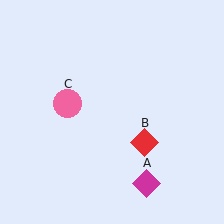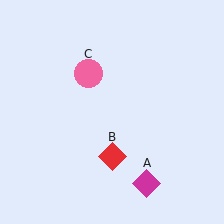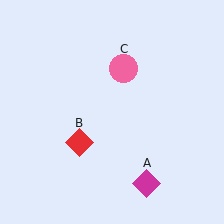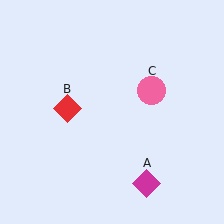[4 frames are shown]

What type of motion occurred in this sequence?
The red diamond (object B), pink circle (object C) rotated clockwise around the center of the scene.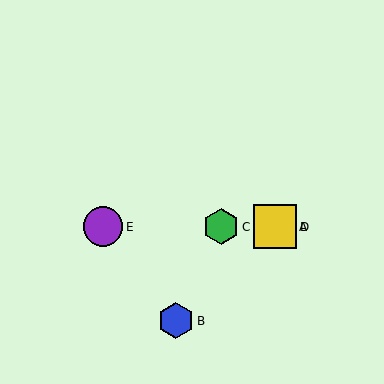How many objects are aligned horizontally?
4 objects (A, C, D, E) are aligned horizontally.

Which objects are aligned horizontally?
Objects A, C, D, E are aligned horizontally.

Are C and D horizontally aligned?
Yes, both are at y≈227.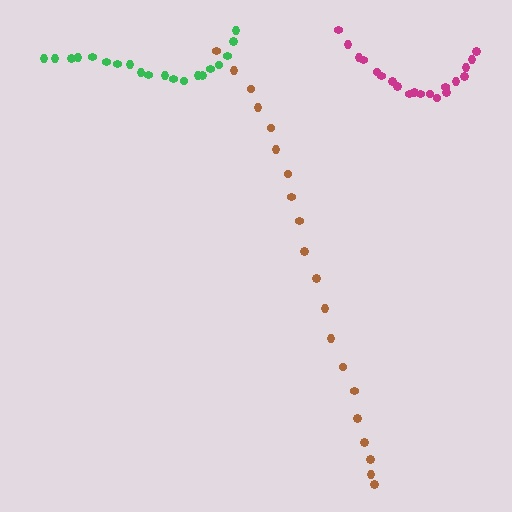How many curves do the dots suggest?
There are 3 distinct paths.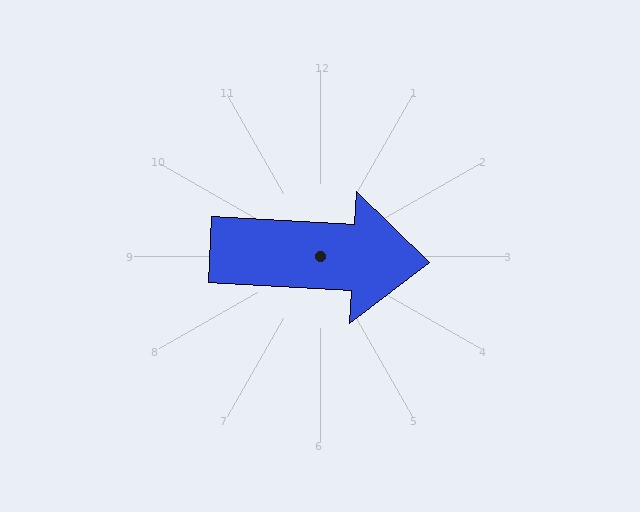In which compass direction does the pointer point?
East.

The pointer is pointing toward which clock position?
Roughly 3 o'clock.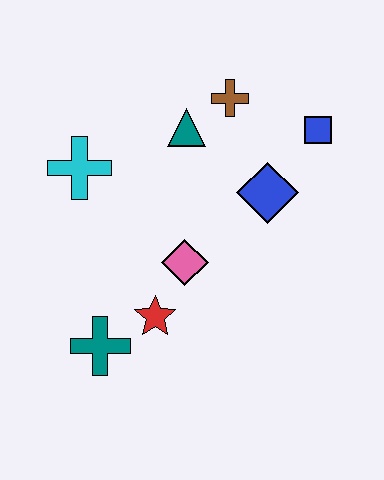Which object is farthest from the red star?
The blue square is farthest from the red star.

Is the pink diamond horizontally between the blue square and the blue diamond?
No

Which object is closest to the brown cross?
The teal triangle is closest to the brown cross.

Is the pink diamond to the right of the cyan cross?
Yes